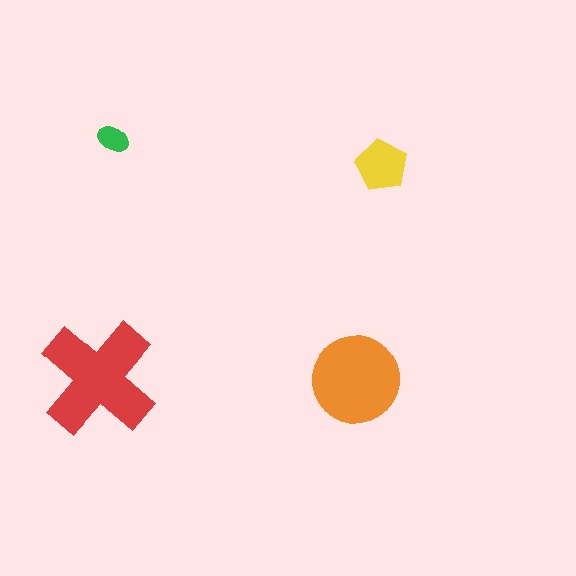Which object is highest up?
The green ellipse is topmost.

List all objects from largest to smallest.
The red cross, the orange circle, the yellow pentagon, the green ellipse.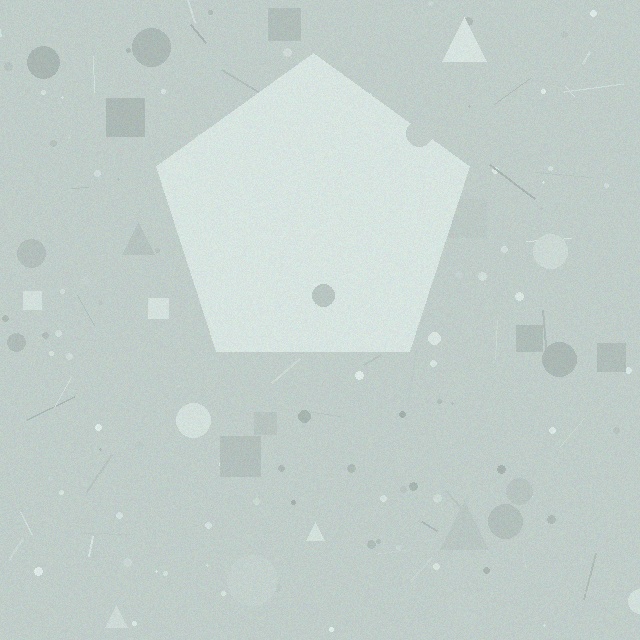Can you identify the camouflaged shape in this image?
The camouflaged shape is a pentagon.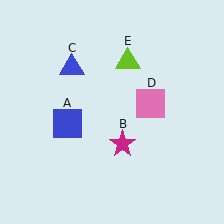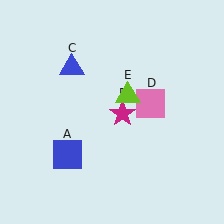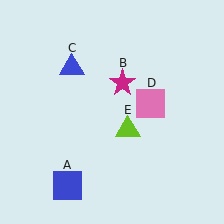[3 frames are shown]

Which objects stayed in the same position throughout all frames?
Blue triangle (object C) and pink square (object D) remained stationary.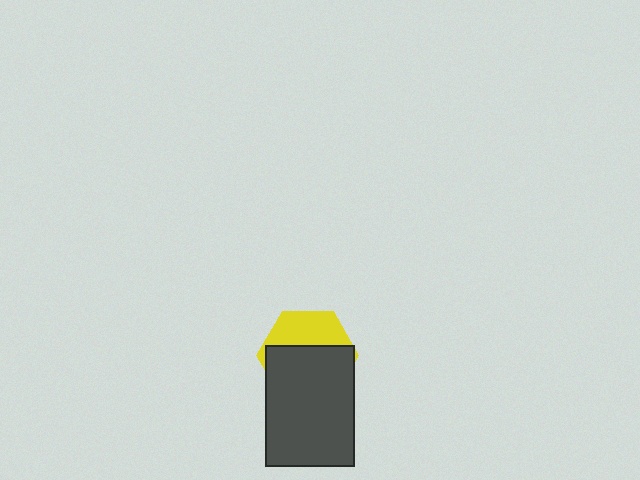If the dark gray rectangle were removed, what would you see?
You would see the complete yellow hexagon.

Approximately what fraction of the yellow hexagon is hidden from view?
Roughly 62% of the yellow hexagon is hidden behind the dark gray rectangle.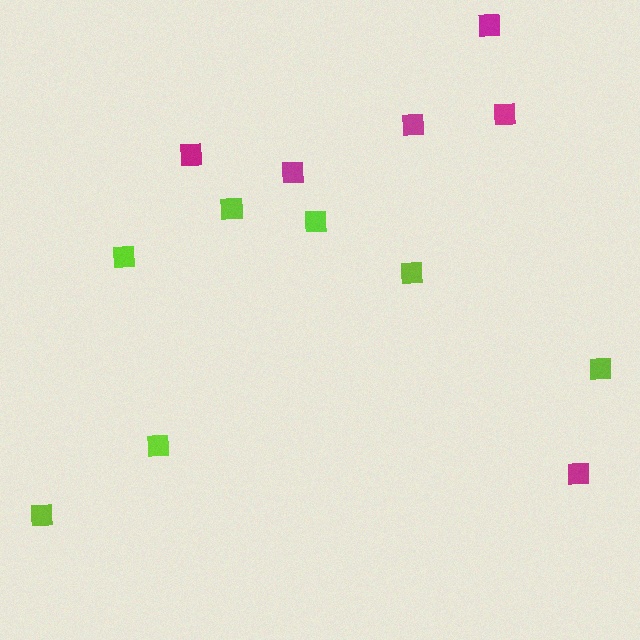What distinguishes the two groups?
There are 2 groups: one group of lime squares (7) and one group of magenta squares (6).